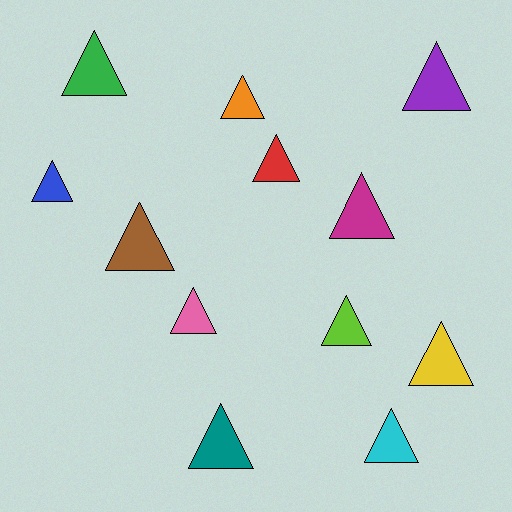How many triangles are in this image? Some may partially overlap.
There are 12 triangles.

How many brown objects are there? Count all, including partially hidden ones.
There is 1 brown object.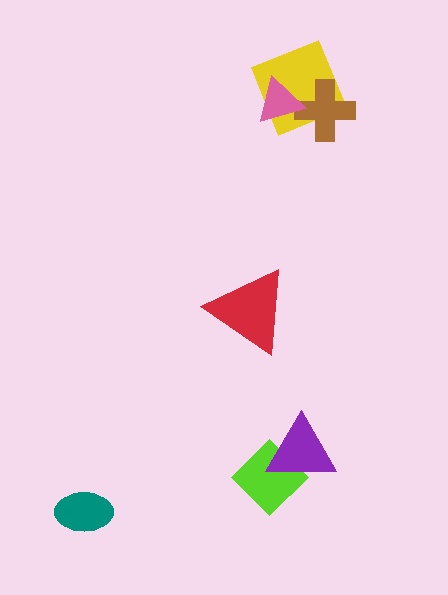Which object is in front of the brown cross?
The pink triangle is in front of the brown cross.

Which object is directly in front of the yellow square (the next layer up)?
The brown cross is directly in front of the yellow square.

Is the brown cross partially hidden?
Yes, it is partially covered by another shape.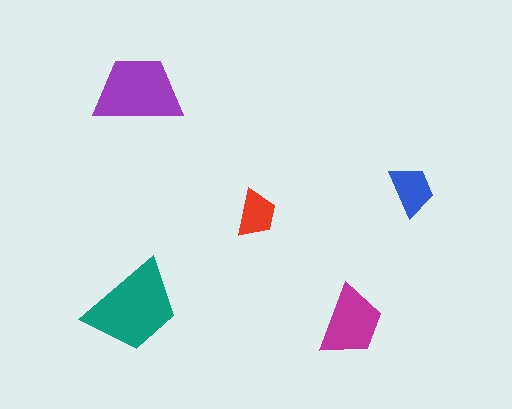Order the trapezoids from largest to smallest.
the teal one, the purple one, the magenta one, the blue one, the red one.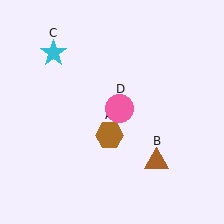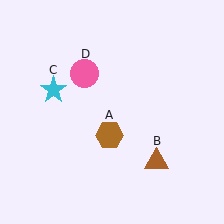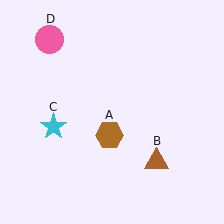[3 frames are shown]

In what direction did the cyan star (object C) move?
The cyan star (object C) moved down.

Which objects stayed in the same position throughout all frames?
Brown hexagon (object A) and brown triangle (object B) remained stationary.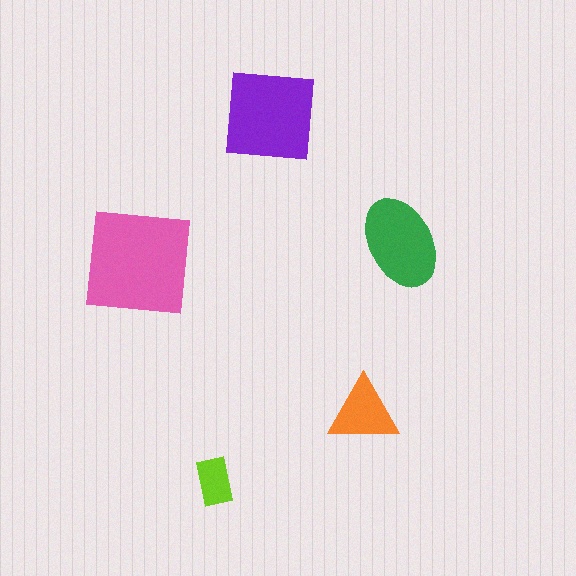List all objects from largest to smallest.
The pink square, the purple square, the green ellipse, the orange triangle, the lime rectangle.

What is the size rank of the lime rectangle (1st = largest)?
5th.